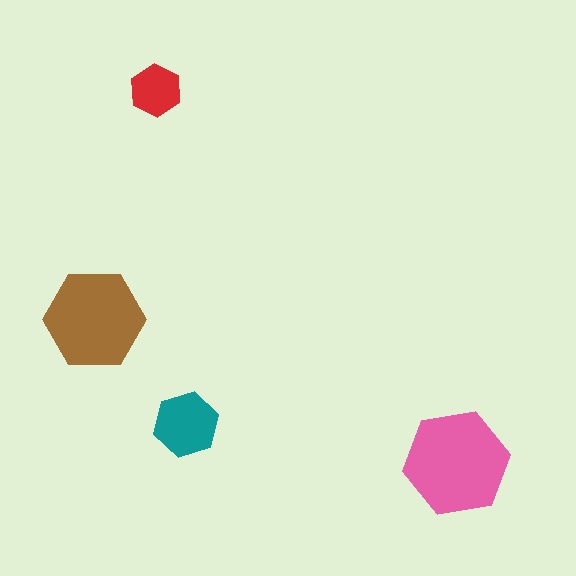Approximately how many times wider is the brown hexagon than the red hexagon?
About 2 times wider.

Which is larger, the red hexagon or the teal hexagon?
The teal one.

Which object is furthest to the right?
The pink hexagon is rightmost.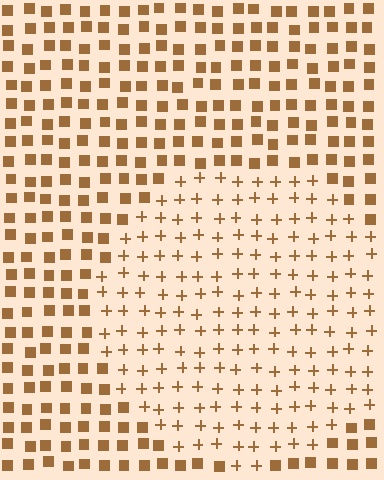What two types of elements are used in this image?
The image uses plus signs inside the circle region and squares outside it.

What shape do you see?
I see a circle.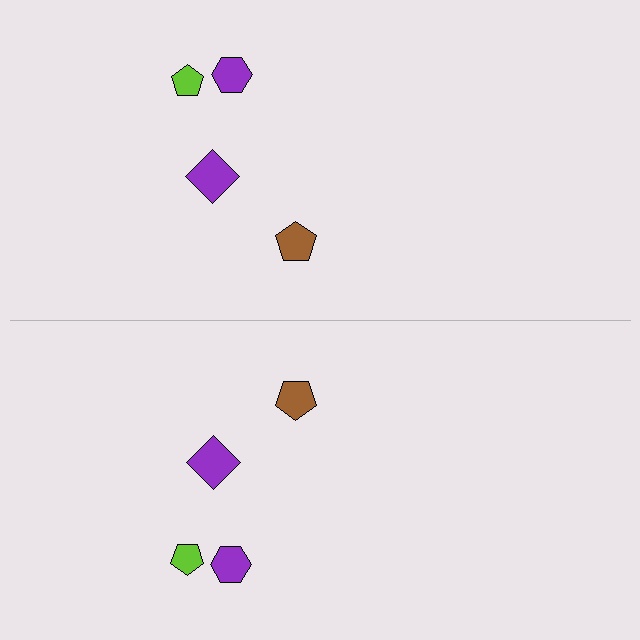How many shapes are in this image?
There are 8 shapes in this image.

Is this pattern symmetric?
Yes, this pattern has bilateral (reflection) symmetry.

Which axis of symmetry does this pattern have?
The pattern has a horizontal axis of symmetry running through the center of the image.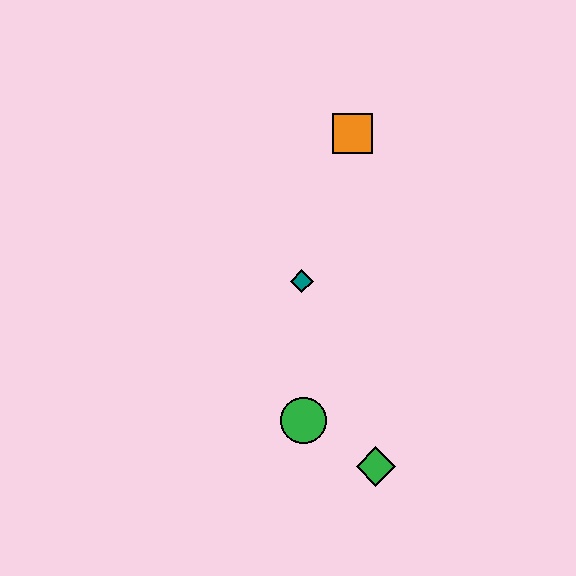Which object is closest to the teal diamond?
The green circle is closest to the teal diamond.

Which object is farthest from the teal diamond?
The green diamond is farthest from the teal diamond.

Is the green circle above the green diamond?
Yes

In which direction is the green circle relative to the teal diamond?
The green circle is below the teal diamond.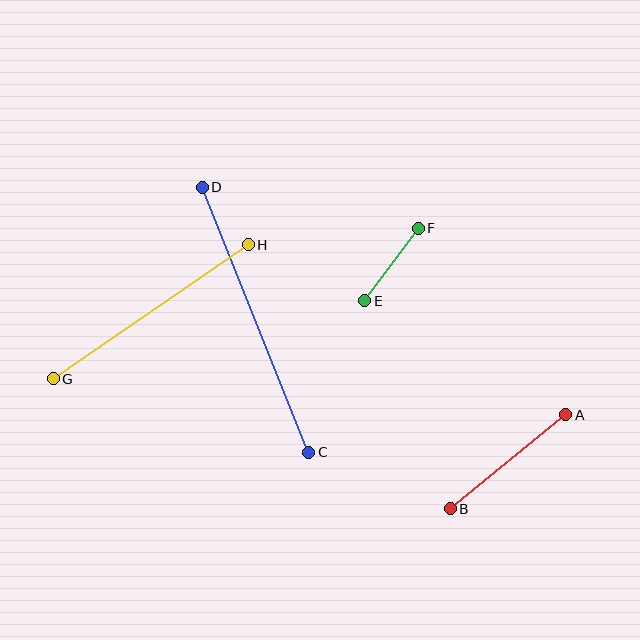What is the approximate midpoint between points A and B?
The midpoint is at approximately (508, 462) pixels.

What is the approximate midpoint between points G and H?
The midpoint is at approximately (151, 312) pixels.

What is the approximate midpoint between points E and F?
The midpoint is at approximately (391, 264) pixels.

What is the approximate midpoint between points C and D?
The midpoint is at approximately (256, 320) pixels.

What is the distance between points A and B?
The distance is approximately 149 pixels.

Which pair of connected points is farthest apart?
Points C and D are farthest apart.